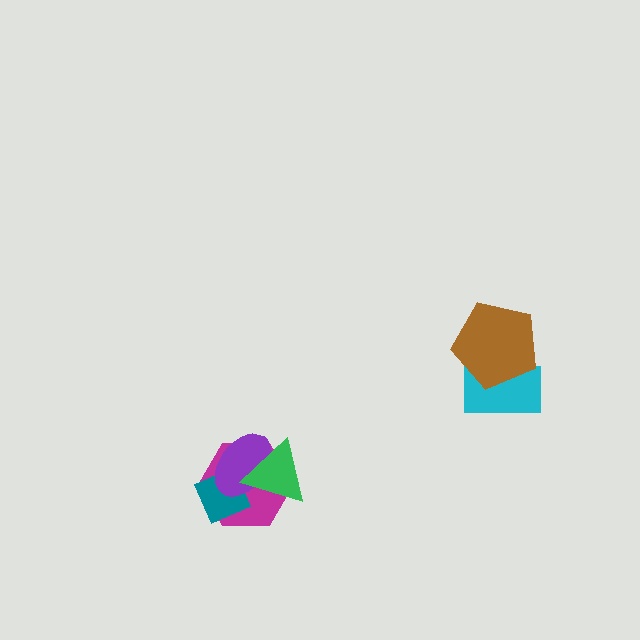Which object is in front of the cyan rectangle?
The brown pentagon is in front of the cyan rectangle.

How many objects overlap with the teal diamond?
3 objects overlap with the teal diamond.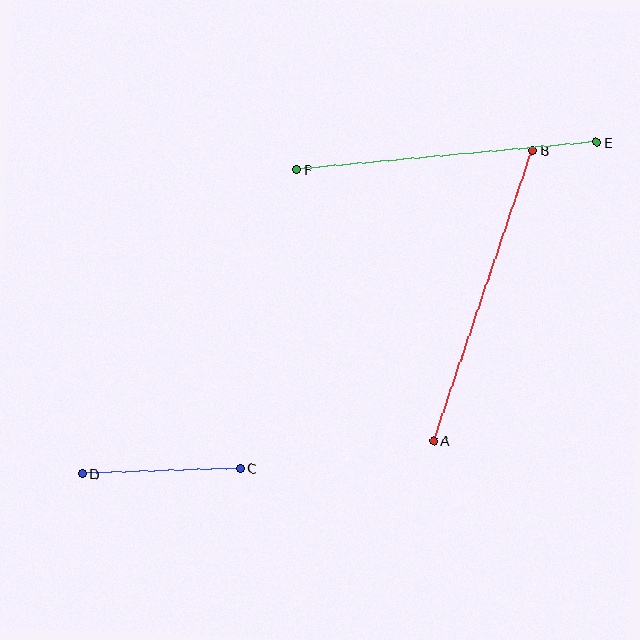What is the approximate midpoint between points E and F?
The midpoint is at approximately (447, 156) pixels.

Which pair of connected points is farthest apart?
Points A and B are farthest apart.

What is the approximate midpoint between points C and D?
The midpoint is at approximately (161, 471) pixels.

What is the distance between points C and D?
The distance is approximately 158 pixels.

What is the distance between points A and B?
The distance is approximately 307 pixels.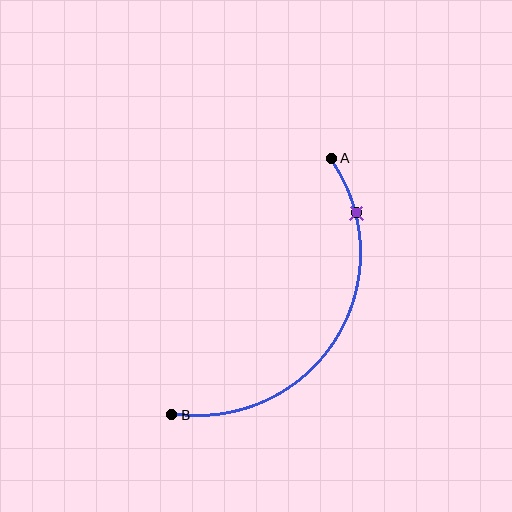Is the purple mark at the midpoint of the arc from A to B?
No. The purple mark lies on the arc but is closer to endpoint A. The arc midpoint would be at the point on the curve equidistant along the arc from both A and B.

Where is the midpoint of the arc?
The arc midpoint is the point on the curve farthest from the straight line joining A and B. It sits to the right of that line.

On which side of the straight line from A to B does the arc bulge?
The arc bulges to the right of the straight line connecting A and B.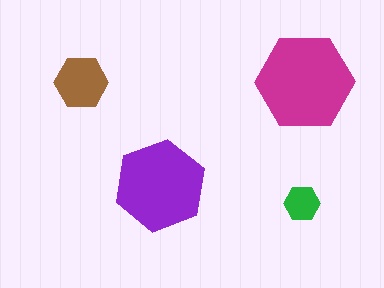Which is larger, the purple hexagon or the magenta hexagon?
The magenta one.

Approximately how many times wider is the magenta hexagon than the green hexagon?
About 2.5 times wider.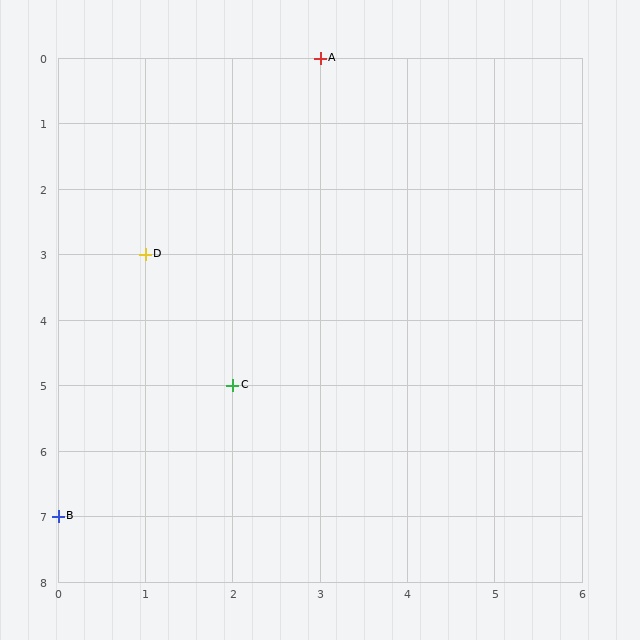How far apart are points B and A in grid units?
Points B and A are 3 columns and 7 rows apart (about 7.6 grid units diagonally).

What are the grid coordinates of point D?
Point D is at grid coordinates (1, 3).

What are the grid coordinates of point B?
Point B is at grid coordinates (0, 7).